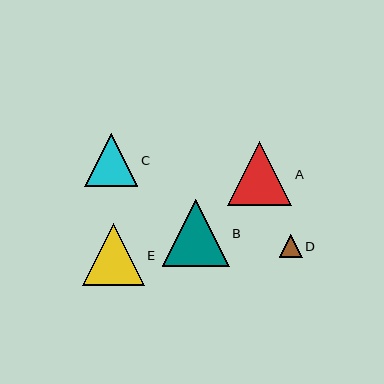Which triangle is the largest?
Triangle B is the largest with a size of approximately 67 pixels.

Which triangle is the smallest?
Triangle D is the smallest with a size of approximately 23 pixels.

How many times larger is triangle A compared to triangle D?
Triangle A is approximately 2.8 times the size of triangle D.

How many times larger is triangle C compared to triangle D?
Triangle C is approximately 2.3 times the size of triangle D.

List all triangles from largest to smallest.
From largest to smallest: B, A, E, C, D.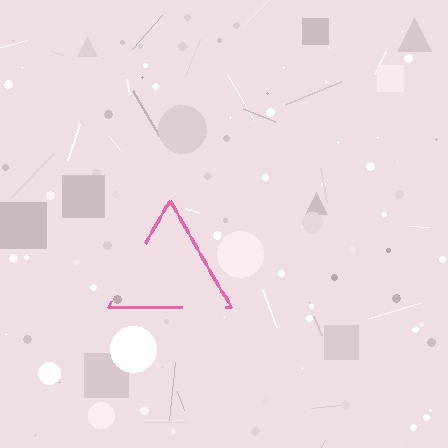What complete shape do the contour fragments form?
The contour fragments form a triangle.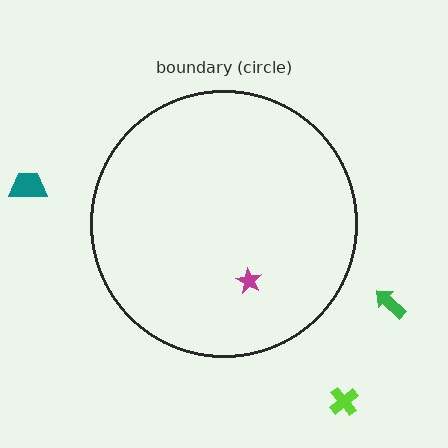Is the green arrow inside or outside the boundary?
Outside.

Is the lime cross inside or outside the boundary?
Outside.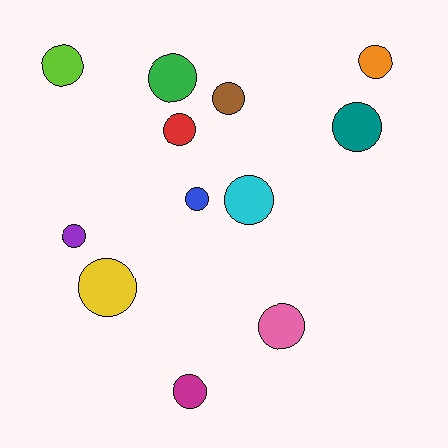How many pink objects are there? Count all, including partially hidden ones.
There is 1 pink object.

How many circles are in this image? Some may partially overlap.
There are 12 circles.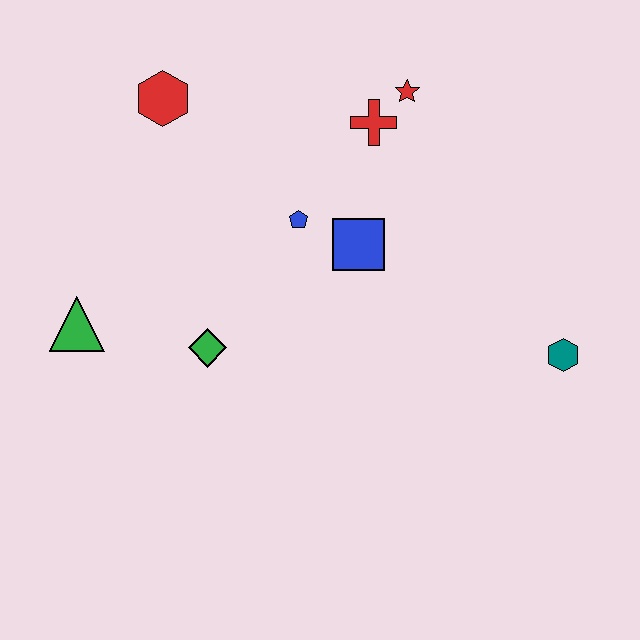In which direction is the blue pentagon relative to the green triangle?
The blue pentagon is to the right of the green triangle.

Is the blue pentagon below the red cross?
Yes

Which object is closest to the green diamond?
The green triangle is closest to the green diamond.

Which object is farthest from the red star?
The green triangle is farthest from the red star.